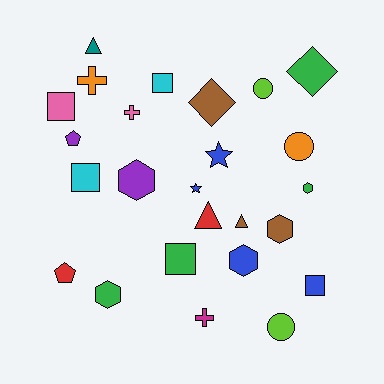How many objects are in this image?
There are 25 objects.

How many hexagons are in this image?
There are 5 hexagons.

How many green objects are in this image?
There are 4 green objects.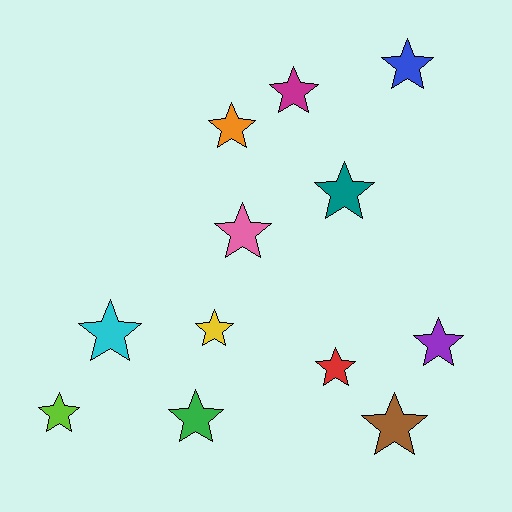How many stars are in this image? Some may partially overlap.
There are 12 stars.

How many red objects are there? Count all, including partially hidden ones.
There is 1 red object.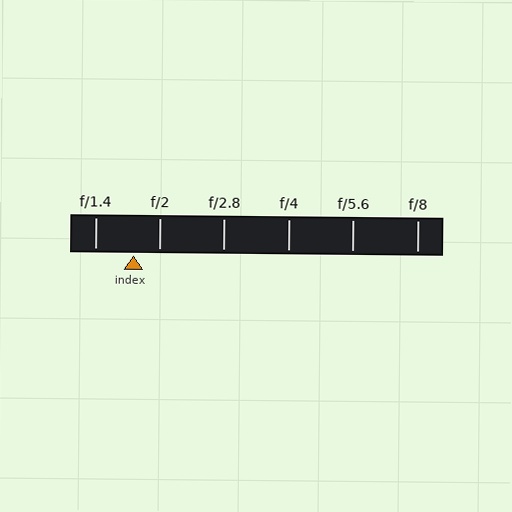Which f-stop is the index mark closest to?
The index mark is closest to f/2.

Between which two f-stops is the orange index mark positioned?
The index mark is between f/1.4 and f/2.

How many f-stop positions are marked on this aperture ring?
There are 6 f-stop positions marked.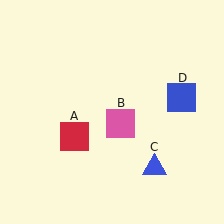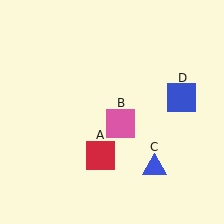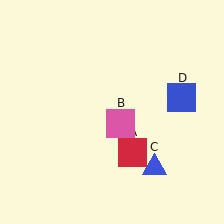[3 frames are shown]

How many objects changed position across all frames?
1 object changed position: red square (object A).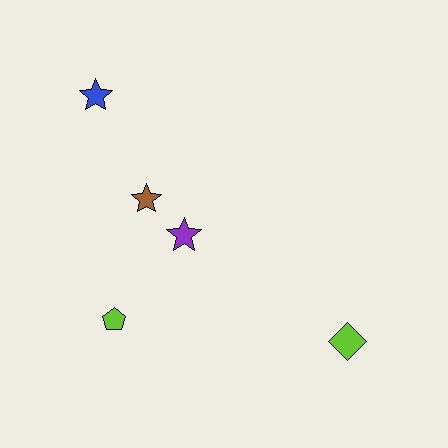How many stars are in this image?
There are 3 stars.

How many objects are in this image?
There are 5 objects.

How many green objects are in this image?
There are no green objects.